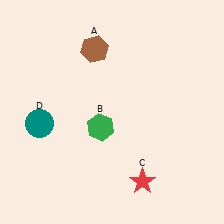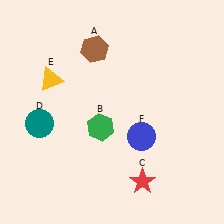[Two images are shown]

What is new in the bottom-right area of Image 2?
A blue circle (F) was added in the bottom-right area of Image 2.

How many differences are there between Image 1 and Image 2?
There are 2 differences between the two images.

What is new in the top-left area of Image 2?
A yellow triangle (E) was added in the top-left area of Image 2.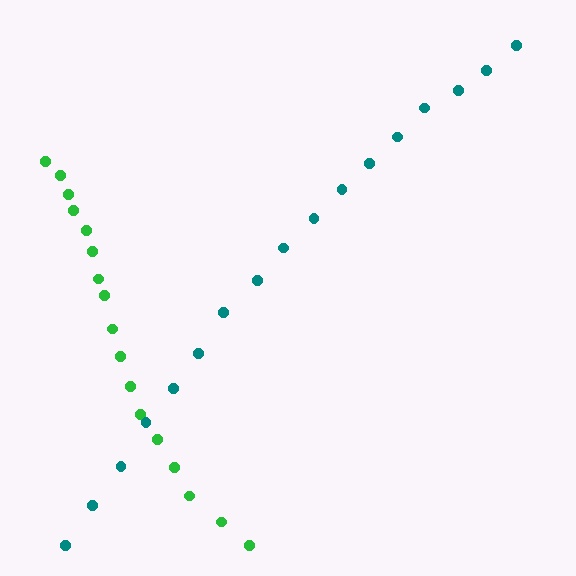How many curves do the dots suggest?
There are 2 distinct paths.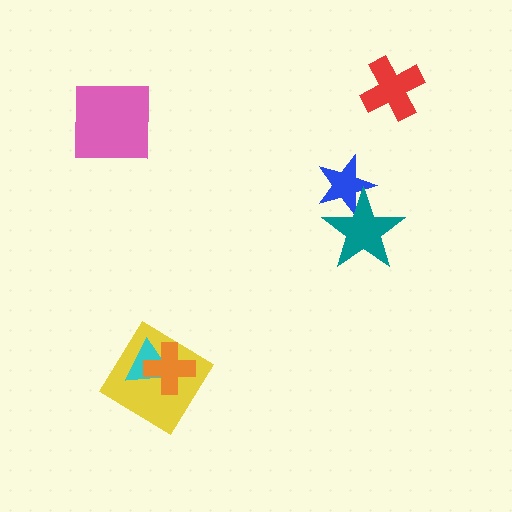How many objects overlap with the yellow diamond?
2 objects overlap with the yellow diamond.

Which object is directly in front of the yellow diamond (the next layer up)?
The cyan triangle is directly in front of the yellow diamond.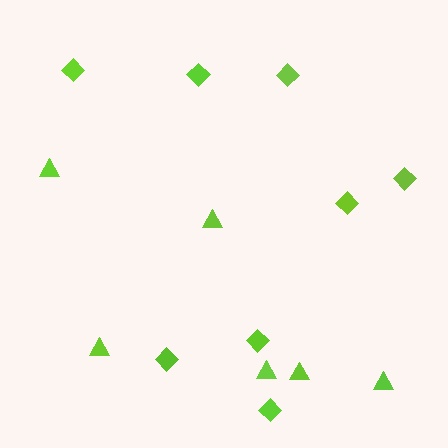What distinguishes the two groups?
There are 2 groups: one group of diamonds (8) and one group of triangles (6).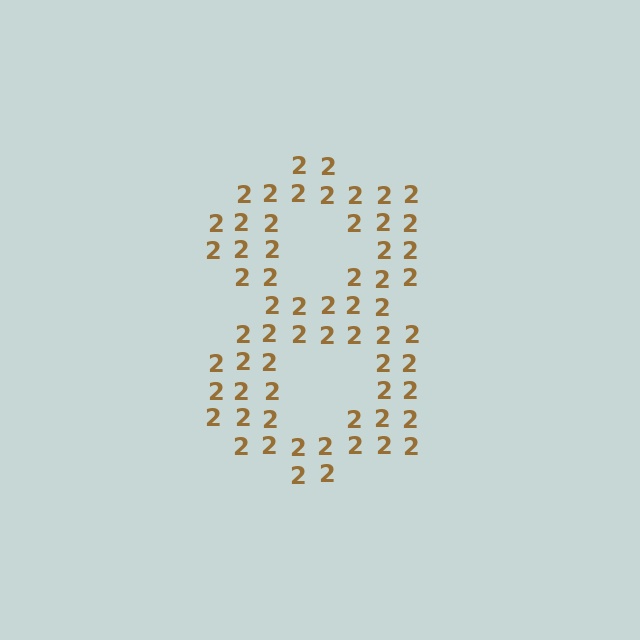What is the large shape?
The large shape is the digit 8.